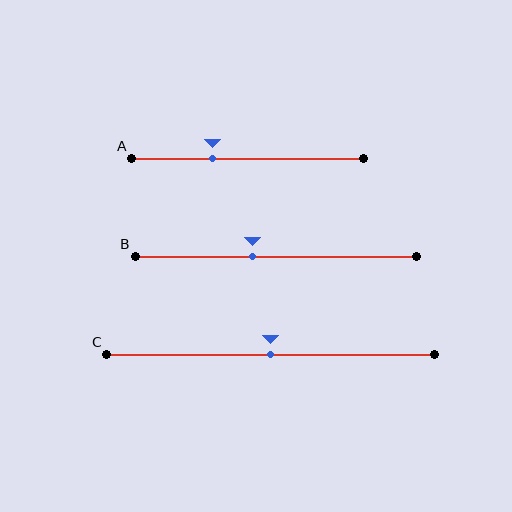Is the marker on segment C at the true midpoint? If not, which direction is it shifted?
Yes, the marker on segment C is at the true midpoint.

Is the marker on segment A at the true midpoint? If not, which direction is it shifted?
No, the marker on segment A is shifted to the left by about 15% of the segment length.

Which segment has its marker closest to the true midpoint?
Segment C has its marker closest to the true midpoint.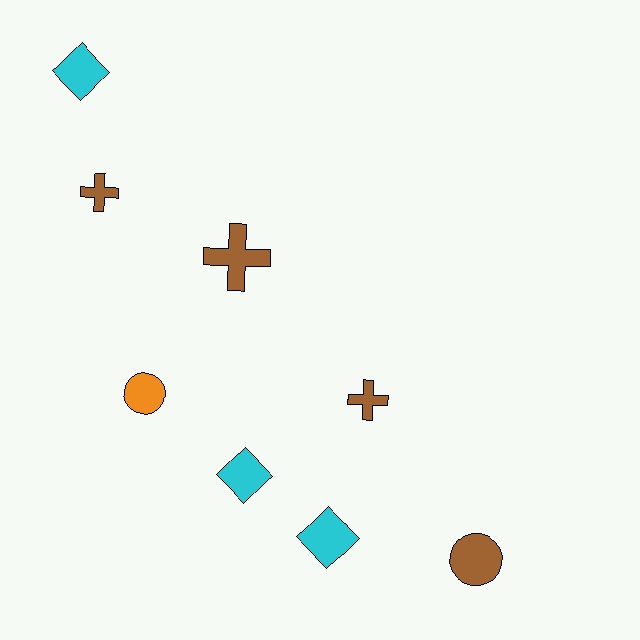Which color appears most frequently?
Brown, with 4 objects.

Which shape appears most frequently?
Cross, with 3 objects.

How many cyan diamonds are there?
There are 3 cyan diamonds.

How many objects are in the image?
There are 8 objects.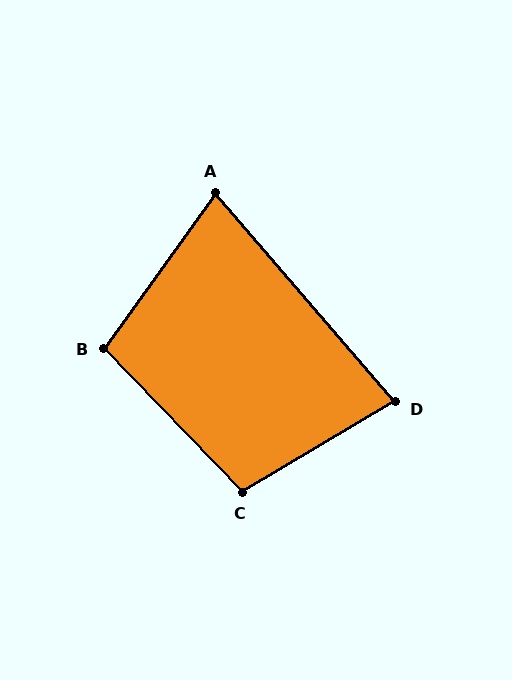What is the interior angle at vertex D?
Approximately 80 degrees (acute).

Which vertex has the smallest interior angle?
A, at approximately 77 degrees.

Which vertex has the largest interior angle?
C, at approximately 103 degrees.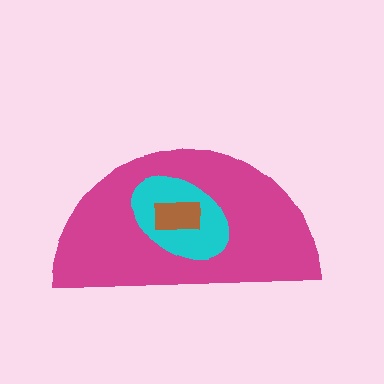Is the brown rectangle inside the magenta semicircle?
Yes.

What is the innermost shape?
The brown rectangle.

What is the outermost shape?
The magenta semicircle.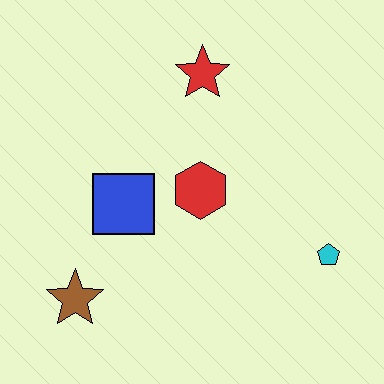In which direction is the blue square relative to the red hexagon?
The blue square is to the left of the red hexagon.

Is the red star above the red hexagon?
Yes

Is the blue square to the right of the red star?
No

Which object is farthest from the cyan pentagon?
The brown star is farthest from the cyan pentagon.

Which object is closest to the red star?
The red hexagon is closest to the red star.